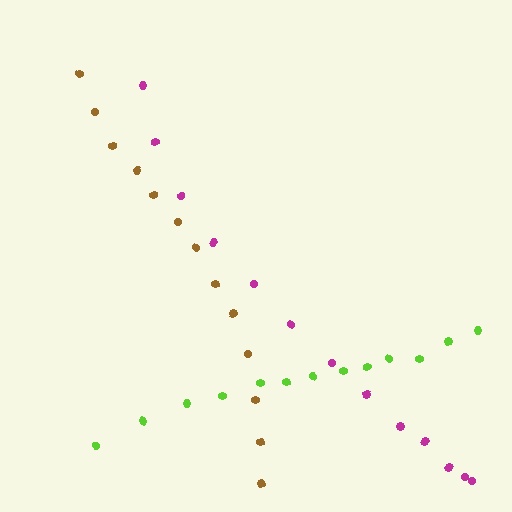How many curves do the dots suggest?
There are 3 distinct paths.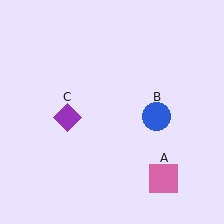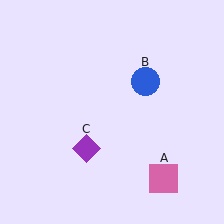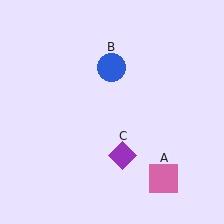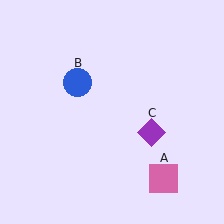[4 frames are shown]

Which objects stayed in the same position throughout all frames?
Pink square (object A) remained stationary.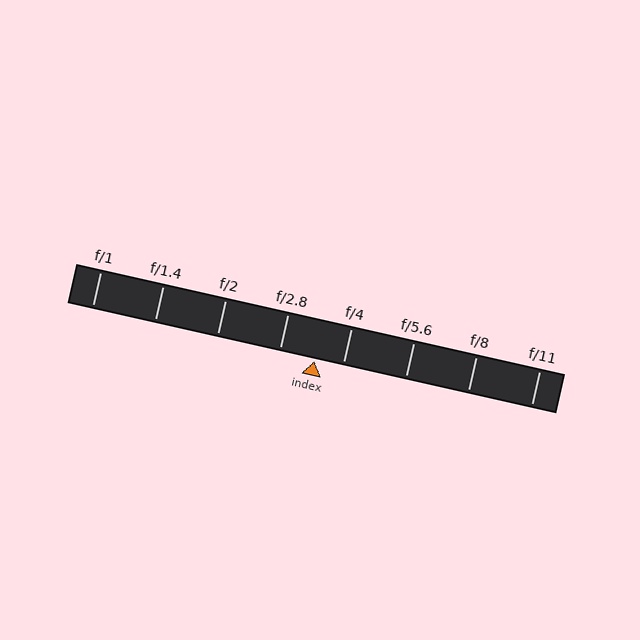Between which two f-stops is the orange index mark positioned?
The index mark is between f/2.8 and f/4.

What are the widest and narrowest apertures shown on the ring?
The widest aperture shown is f/1 and the narrowest is f/11.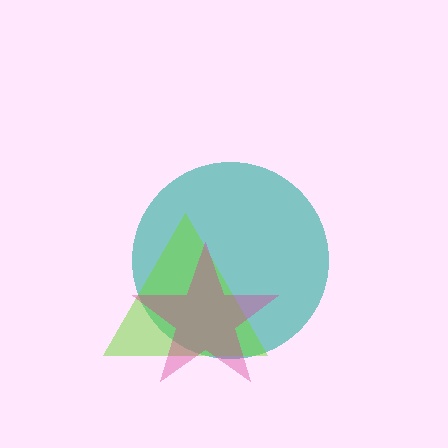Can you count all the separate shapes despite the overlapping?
Yes, there are 3 separate shapes.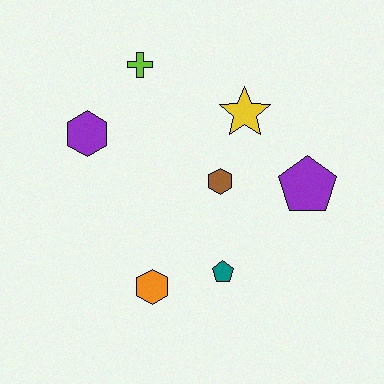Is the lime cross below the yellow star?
No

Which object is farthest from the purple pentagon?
The purple hexagon is farthest from the purple pentagon.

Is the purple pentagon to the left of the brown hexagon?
No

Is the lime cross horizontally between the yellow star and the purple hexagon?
Yes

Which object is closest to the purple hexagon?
The lime cross is closest to the purple hexagon.